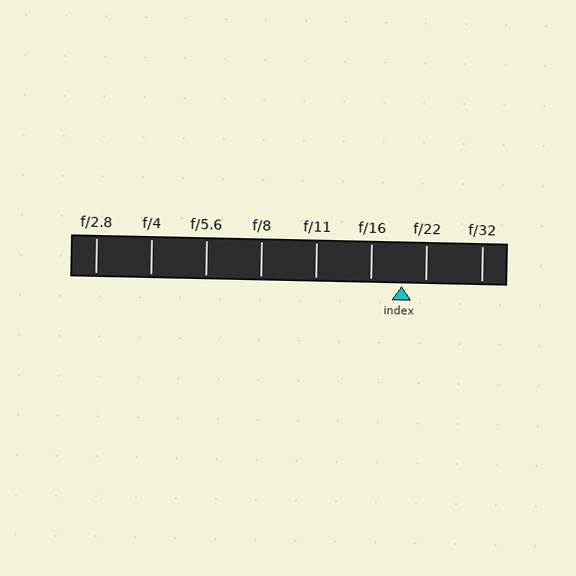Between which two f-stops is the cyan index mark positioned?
The index mark is between f/16 and f/22.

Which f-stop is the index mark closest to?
The index mark is closest to f/22.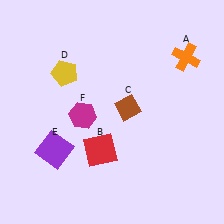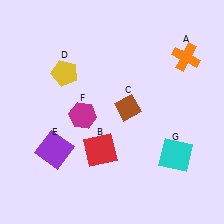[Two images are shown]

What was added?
A cyan square (G) was added in Image 2.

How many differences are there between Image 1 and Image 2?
There is 1 difference between the two images.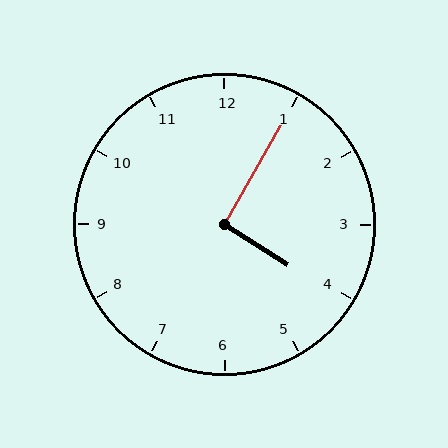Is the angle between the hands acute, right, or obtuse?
It is right.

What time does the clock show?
4:05.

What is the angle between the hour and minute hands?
Approximately 92 degrees.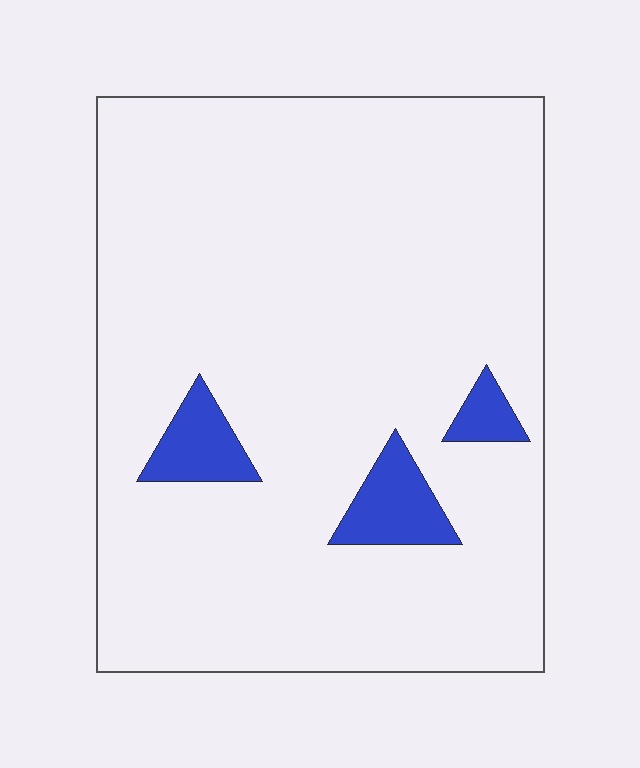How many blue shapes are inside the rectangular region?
3.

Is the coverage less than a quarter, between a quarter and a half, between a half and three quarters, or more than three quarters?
Less than a quarter.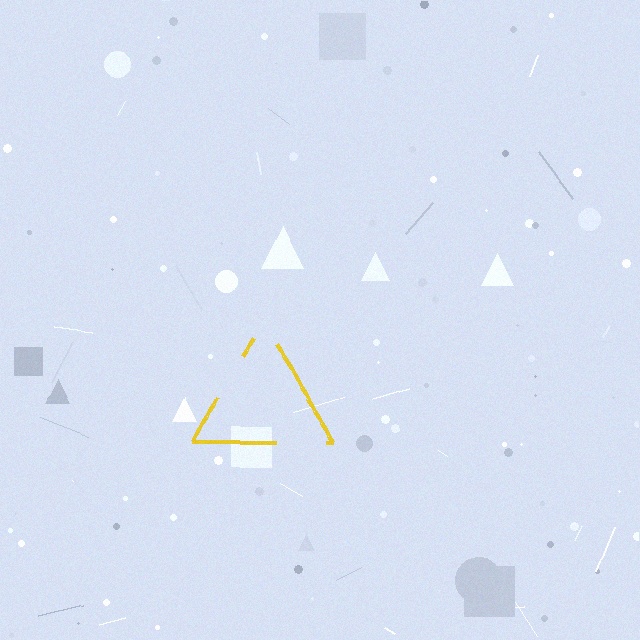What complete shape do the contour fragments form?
The contour fragments form a triangle.